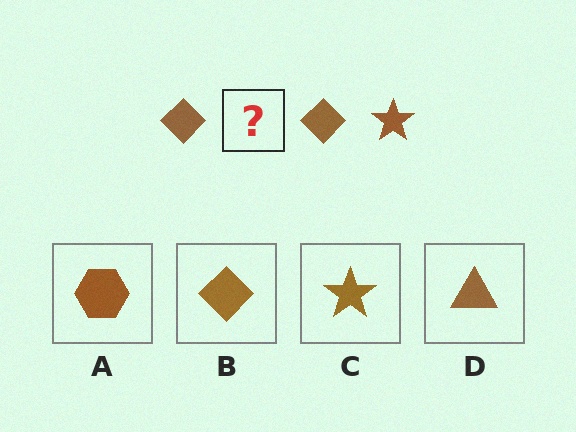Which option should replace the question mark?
Option C.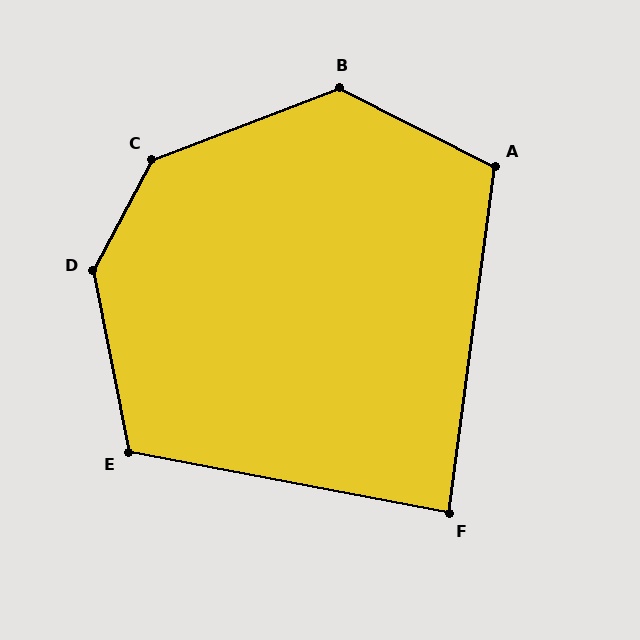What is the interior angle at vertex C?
Approximately 139 degrees (obtuse).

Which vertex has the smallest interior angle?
F, at approximately 87 degrees.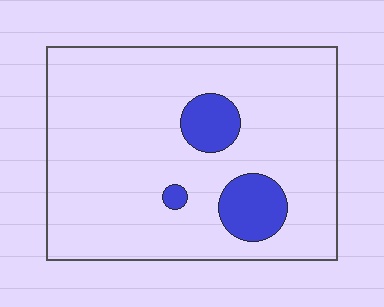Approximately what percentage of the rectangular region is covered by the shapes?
Approximately 10%.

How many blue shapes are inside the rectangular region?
3.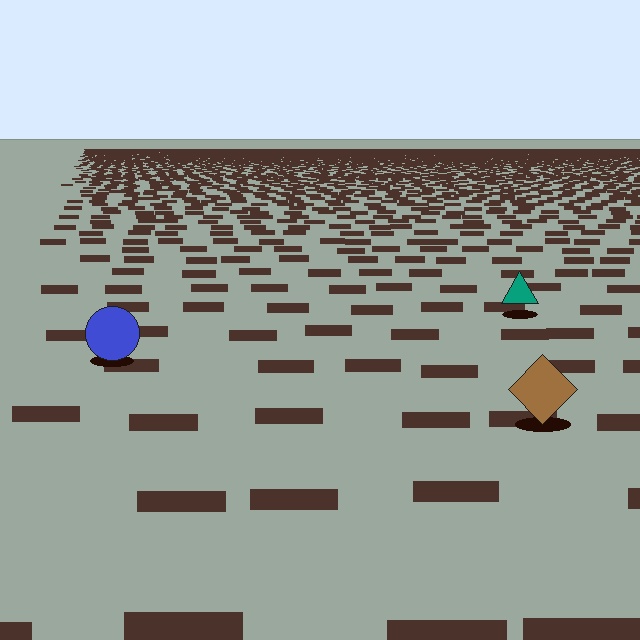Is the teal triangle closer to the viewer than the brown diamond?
No. The brown diamond is closer — you can tell from the texture gradient: the ground texture is coarser near it.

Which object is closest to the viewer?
The brown diamond is closest. The texture marks near it are larger and more spread out.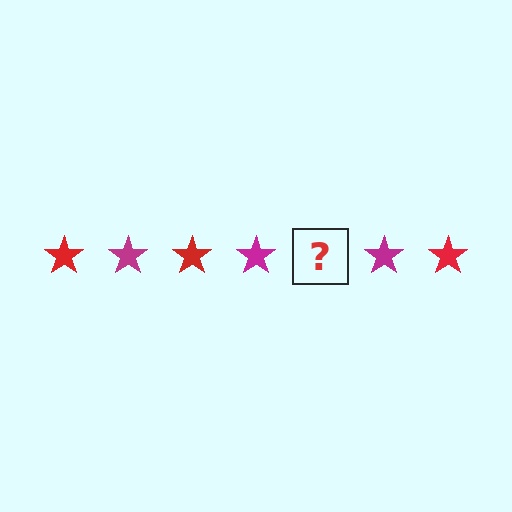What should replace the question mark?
The question mark should be replaced with a red star.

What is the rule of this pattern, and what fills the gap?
The rule is that the pattern cycles through red, magenta stars. The gap should be filled with a red star.